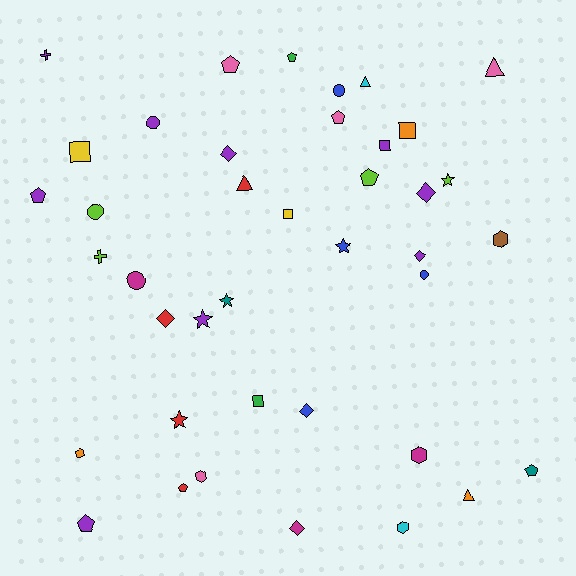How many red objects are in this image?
There are 4 red objects.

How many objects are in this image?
There are 40 objects.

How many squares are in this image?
There are 5 squares.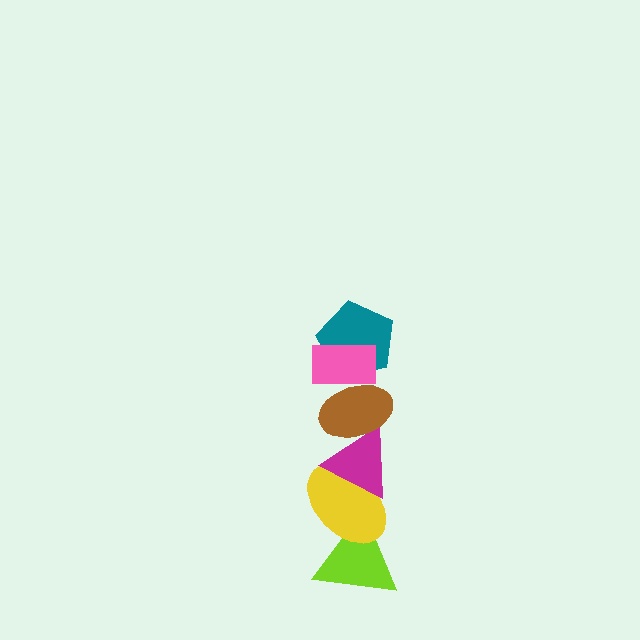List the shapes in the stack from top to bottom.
From top to bottom: the pink rectangle, the teal pentagon, the brown ellipse, the magenta triangle, the yellow ellipse, the lime triangle.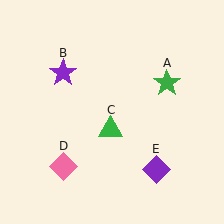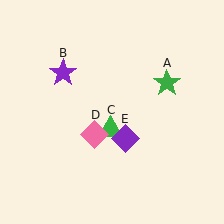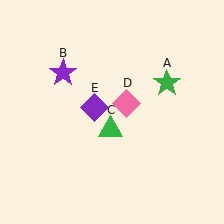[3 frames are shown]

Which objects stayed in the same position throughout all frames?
Green star (object A) and purple star (object B) and green triangle (object C) remained stationary.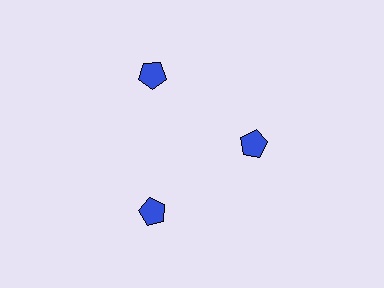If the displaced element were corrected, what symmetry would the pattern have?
It would have 3-fold rotational symmetry — the pattern would map onto itself every 120 degrees.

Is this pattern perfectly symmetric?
No. The 3 blue pentagons are arranged in a ring, but one element near the 3 o'clock position is pulled inward toward the center, breaking the 3-fold rotational symmetry.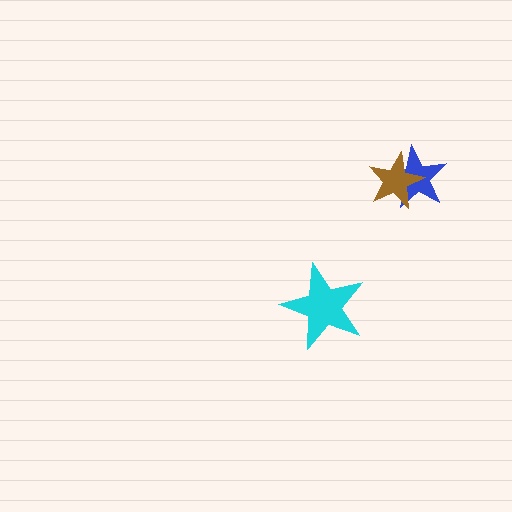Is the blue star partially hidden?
Yes, it is partially covered by another shape.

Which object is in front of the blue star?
The brown star is in front of the blue star.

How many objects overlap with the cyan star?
0 objects overlap with the cyan star.